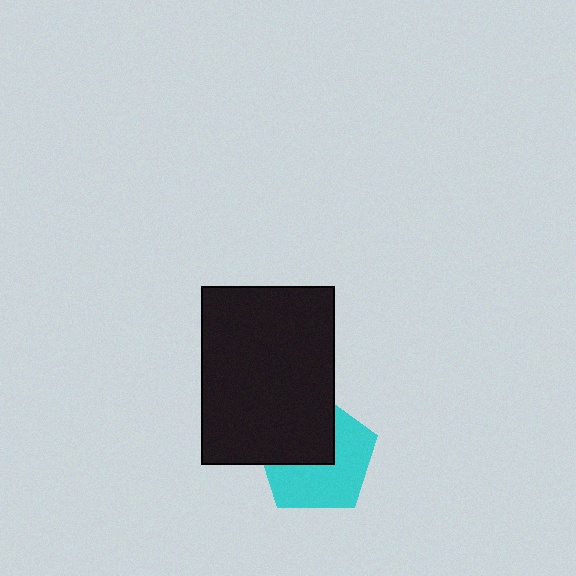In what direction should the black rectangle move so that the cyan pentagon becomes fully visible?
The black rectangle should move toward the upper-left. That is the shortest direction to clear the overlap and leave the cyan pentagon fully visible.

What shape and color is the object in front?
The object in front is a black rectangle.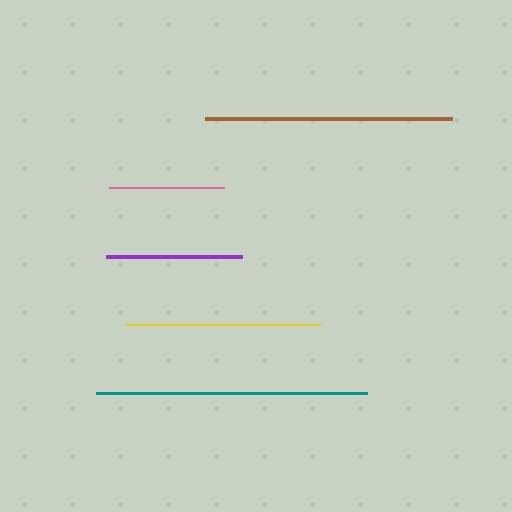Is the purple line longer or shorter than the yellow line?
The yellow line is longer than the purple line.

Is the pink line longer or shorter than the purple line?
The purple line is longer than the pink line.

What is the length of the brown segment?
The brown segment is approximately 247 pixels long.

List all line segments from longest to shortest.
From longest to shortest: teal, brown, yellow, purple, pink.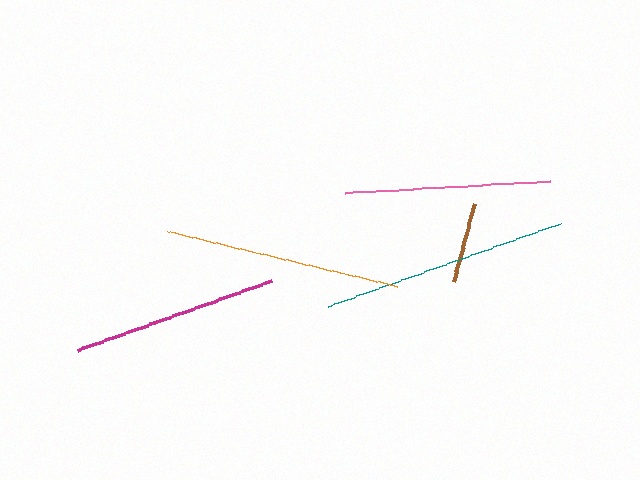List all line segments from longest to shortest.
From longest to shortest: teal, orange, magenta, pink, brown.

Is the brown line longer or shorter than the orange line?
The orange line is longer than the brown line.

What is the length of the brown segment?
The brown segment is approximately 80 pixels long.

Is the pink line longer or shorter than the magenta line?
The magenta line is longer than the pink line.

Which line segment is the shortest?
The brown line is the shortest at approximately 80 pixels.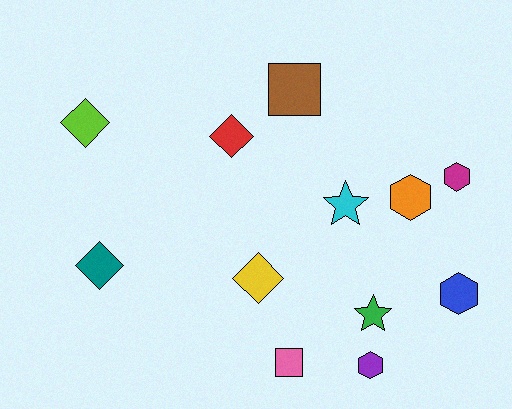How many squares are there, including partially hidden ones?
There are 2 squares.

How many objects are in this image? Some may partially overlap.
There are 12 objects.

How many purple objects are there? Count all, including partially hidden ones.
There is 1 purple object.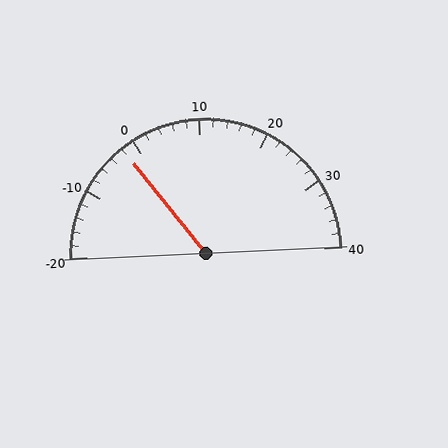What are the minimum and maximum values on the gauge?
The gauge ranges from -20 to 40.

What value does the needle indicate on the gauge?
The needle indicates approximately -2.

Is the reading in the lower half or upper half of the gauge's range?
The reading is in the lower half of the range (-20 to 40).